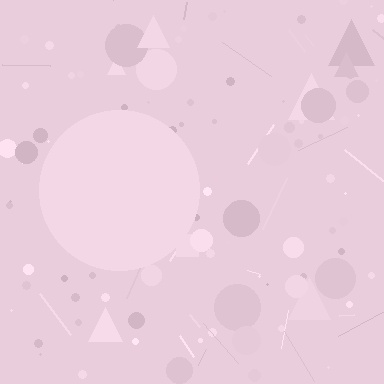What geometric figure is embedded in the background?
A circle is embedded in the background.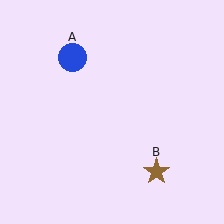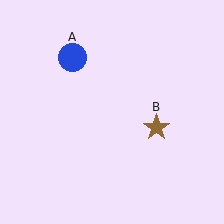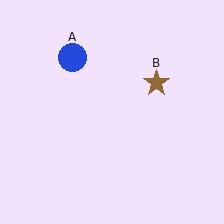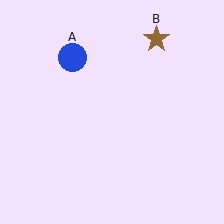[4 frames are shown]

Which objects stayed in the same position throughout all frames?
Blue circle (object A) remained stationary.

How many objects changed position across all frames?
1 object changed position: brown star (object B).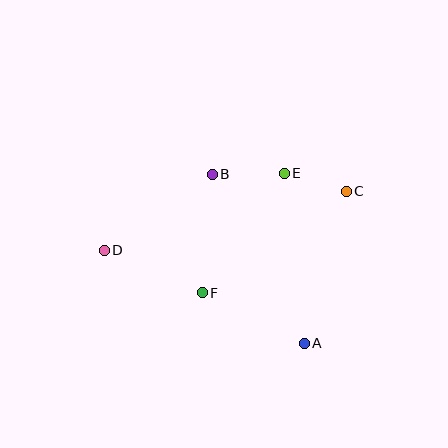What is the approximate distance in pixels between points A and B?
The distance between A and B is approximately 193 pixels.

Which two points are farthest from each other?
Points C and D are farthest from each other.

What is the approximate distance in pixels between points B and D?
The distance between B and D is approximately 132 pixels.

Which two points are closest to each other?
Points C and E are closest to each other.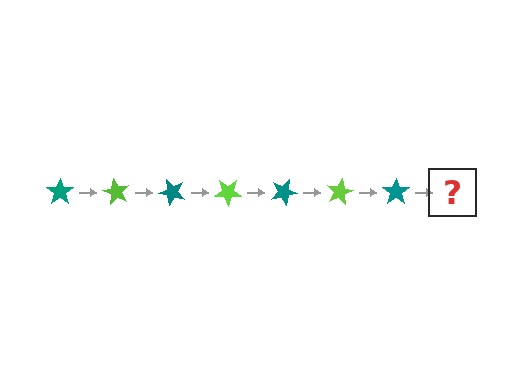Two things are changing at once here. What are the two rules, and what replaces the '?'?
The two rules are that it rotates 60 degrees each step and the color cycles through teal and lime. The '?' should be a lime star, rotated 420 degrees from the start.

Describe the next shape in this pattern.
It should be a lime star, rotated 420 degrees from the start.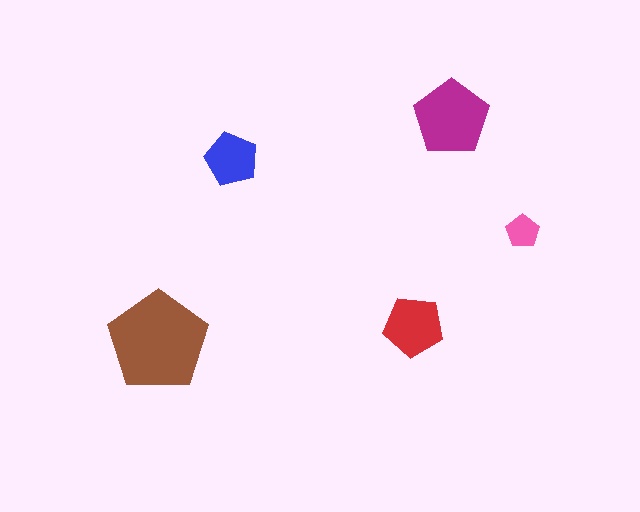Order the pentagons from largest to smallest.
the brown one, the magenta one, the red one, the blue one, the pink one.